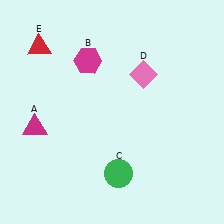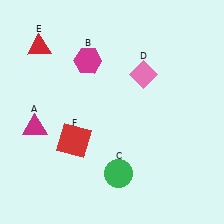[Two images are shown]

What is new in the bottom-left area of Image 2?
A red square (F) was added in the bottom-left area of Image 2.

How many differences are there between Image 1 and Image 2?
There is 1 difference between the two images.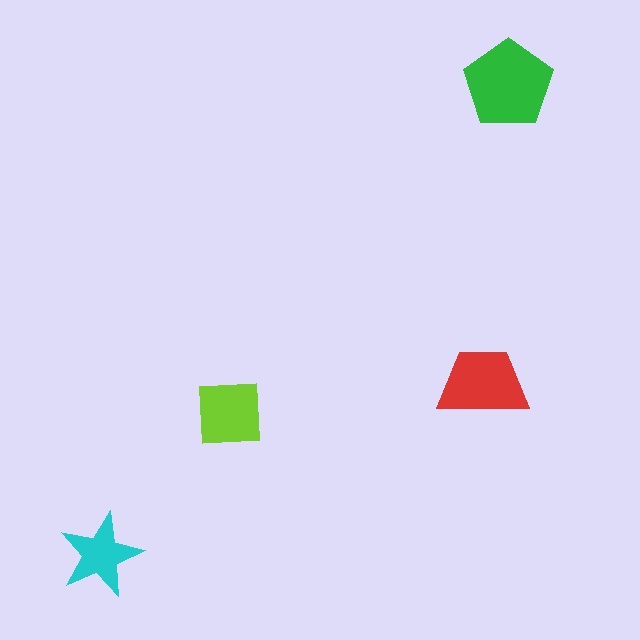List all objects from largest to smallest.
The green pentagon, the red trapezoid, the lime square, the cyan star.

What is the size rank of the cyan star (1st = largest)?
4th.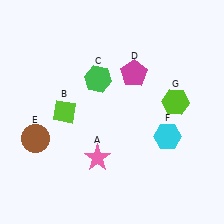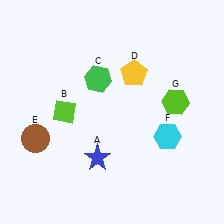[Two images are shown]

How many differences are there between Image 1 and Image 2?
There are 2 differences between the two images.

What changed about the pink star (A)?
In Image 1, A is pink. In Image 2, it changed to blue.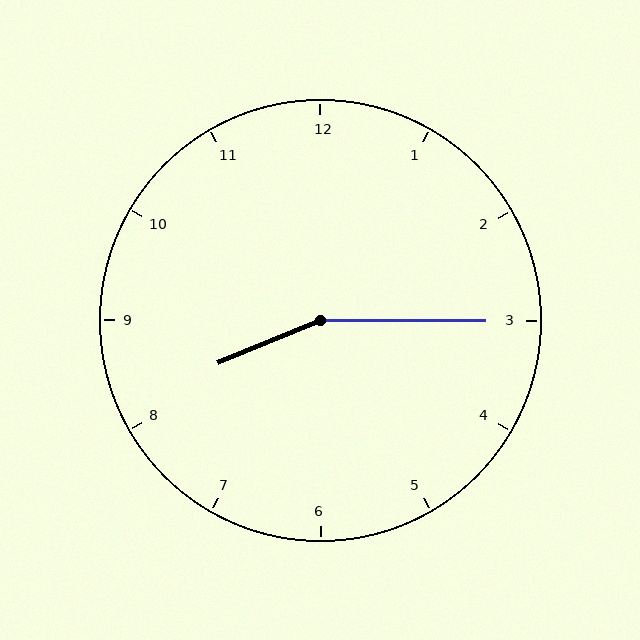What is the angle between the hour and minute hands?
Approximately 158 degrees.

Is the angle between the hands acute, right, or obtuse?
It is obtuse.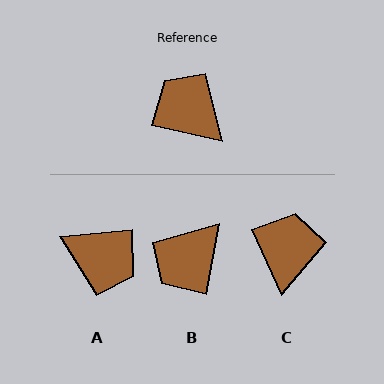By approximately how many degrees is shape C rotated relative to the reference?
Approximately 54 degrees clockwise.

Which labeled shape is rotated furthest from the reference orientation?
A, about 162 degrees away.